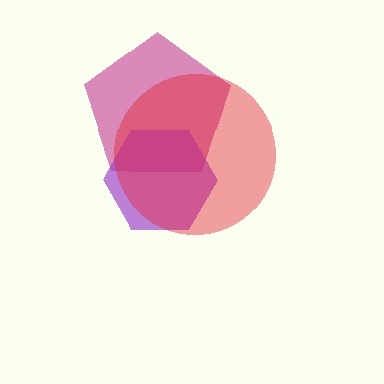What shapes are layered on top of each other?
The layered shapes are: a magenta pentagon, a purple hexagon, a red circle.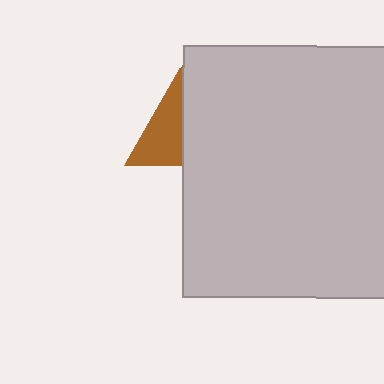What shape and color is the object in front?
The object in front is a light gray rectangle.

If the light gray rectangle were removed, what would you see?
You would see the complete brown triangle.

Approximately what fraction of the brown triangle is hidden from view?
Roughly 61% of the brown triangle is hidden behind the light gray rectangle.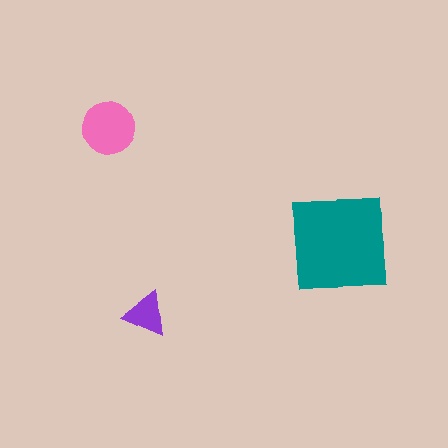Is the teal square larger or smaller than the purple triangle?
Larger.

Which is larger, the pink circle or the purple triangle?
The pink circle.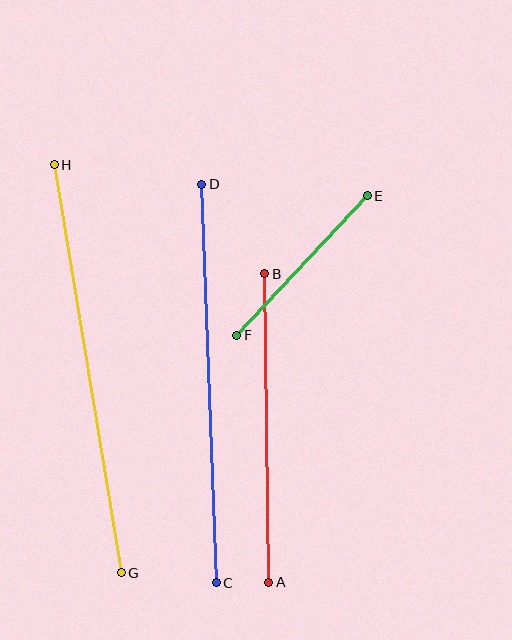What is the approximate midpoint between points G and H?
The midpoint is at approximately (88, 369) pixels.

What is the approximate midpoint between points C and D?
The midpoint is at approximately (209, 384) pixels.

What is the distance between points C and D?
The distance is approximately 399 pixels.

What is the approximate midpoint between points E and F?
The midpoint is at approximately (302, 266) pixels.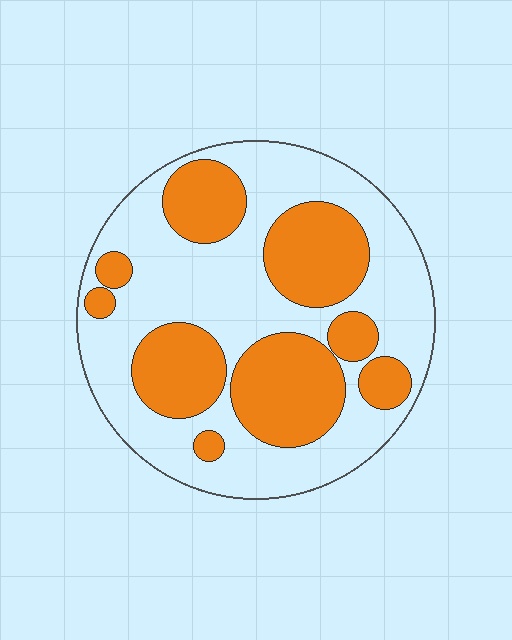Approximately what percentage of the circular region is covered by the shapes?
Approximately 40%.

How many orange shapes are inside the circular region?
9.